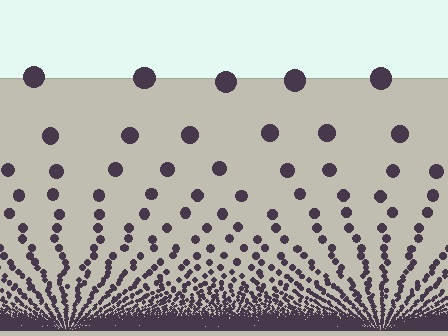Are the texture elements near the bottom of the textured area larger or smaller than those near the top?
Smaller. The gradient is inverted — elements near the bottom are smaller and denser.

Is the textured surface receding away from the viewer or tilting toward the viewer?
The surface appears to tilt toward the viewer. Texture elements get larger and sparser toward the top.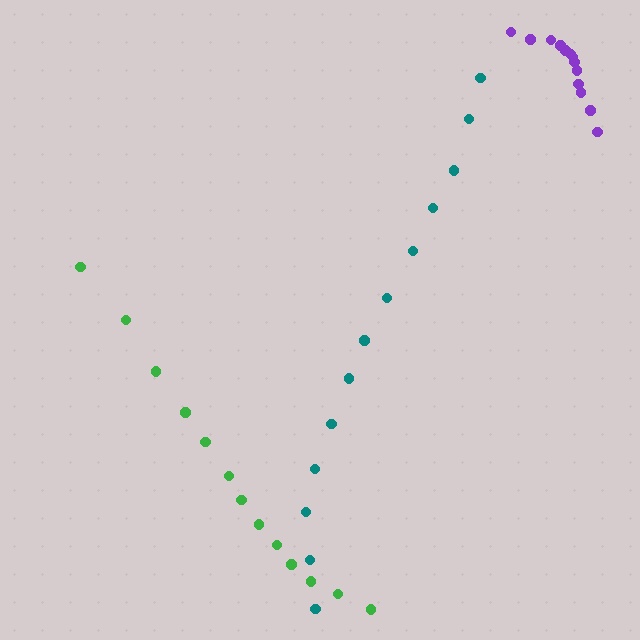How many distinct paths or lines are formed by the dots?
There are 3 distinct paths.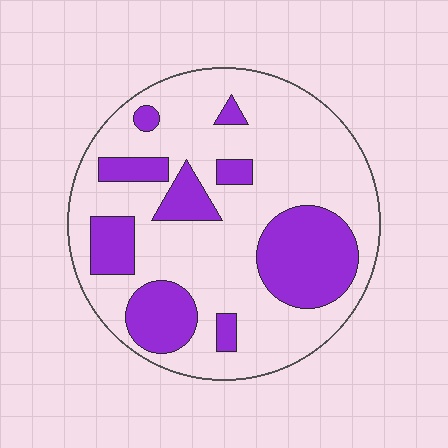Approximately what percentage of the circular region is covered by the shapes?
Approximately 30%.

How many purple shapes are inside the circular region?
9.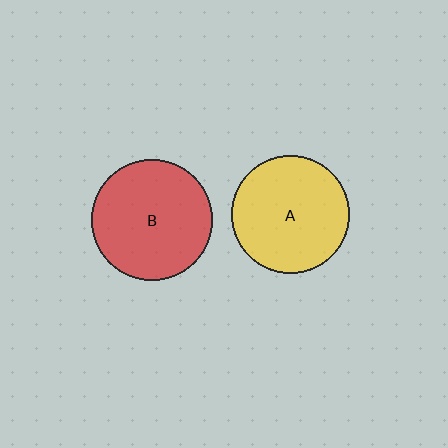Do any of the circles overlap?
No, none of the circles overlap.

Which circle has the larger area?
Circle B (red).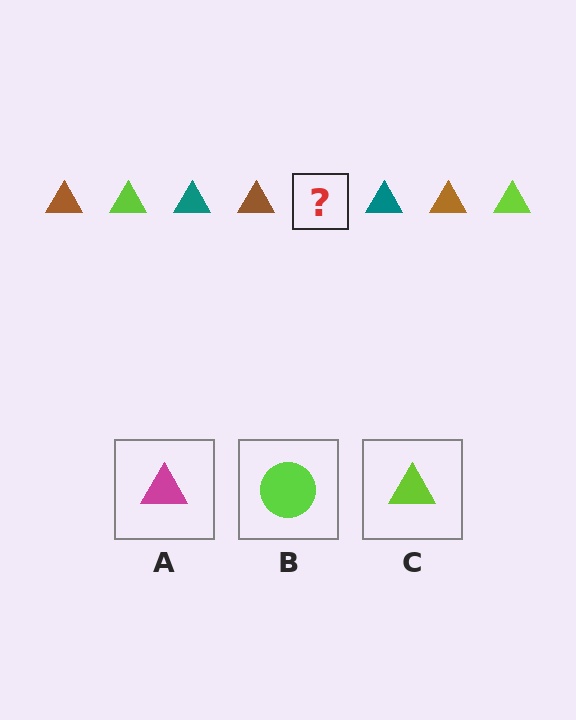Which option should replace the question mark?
Option C.